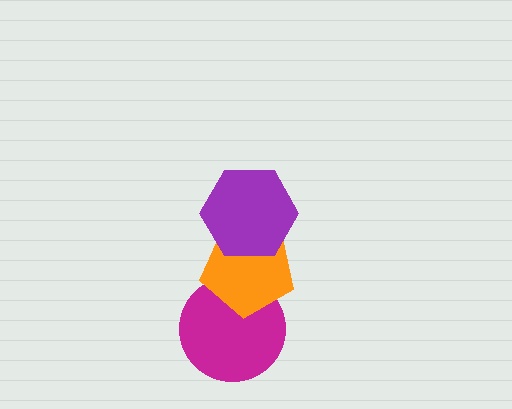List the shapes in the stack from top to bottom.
From top to bottom: the purple hexagon, the orange pentagon, the magenta circle.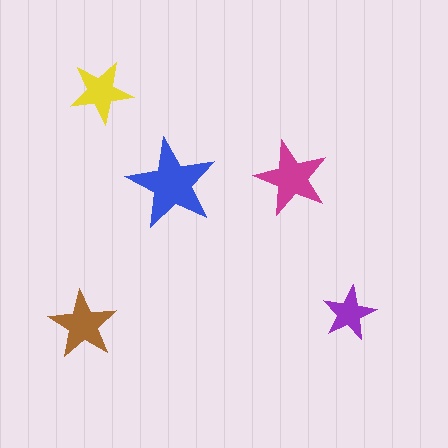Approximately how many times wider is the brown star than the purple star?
About 1.5 times wider.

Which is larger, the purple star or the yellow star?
The yellow one.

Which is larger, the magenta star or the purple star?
The magenta one.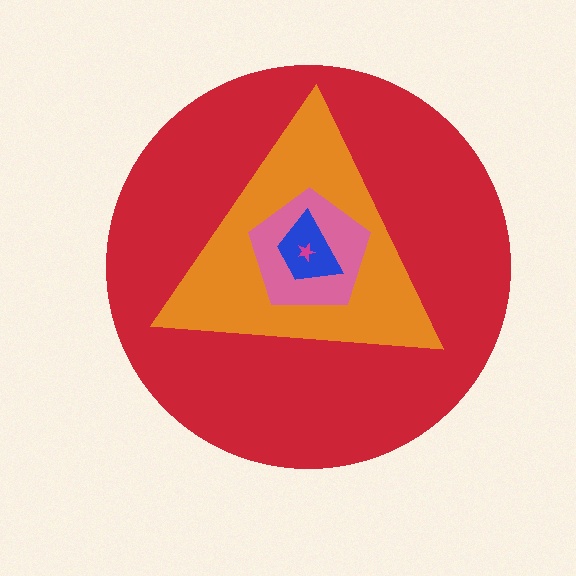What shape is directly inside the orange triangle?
The pink pentagon.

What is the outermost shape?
The red circle.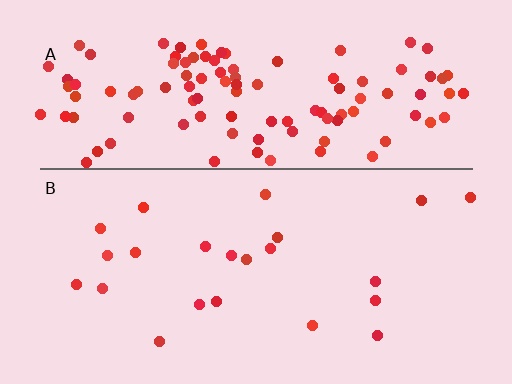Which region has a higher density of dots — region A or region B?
A (the top).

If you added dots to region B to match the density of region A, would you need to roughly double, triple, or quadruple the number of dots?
Approximately quadruple.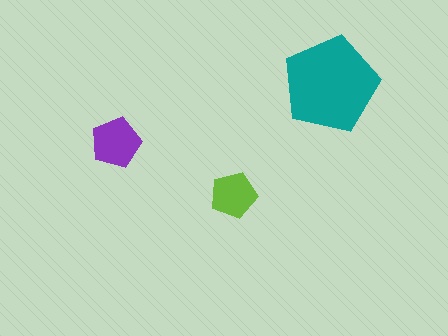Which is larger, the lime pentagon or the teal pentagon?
The teal one.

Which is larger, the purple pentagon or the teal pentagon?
The teal one.